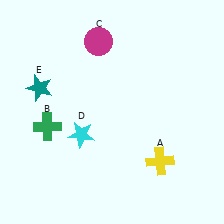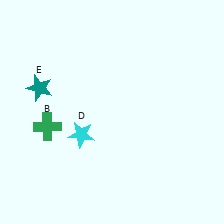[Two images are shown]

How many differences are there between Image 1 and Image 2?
There are 2 differences between the two images.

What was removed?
The yellow cross (A), the magenta circle (C) were removed in Image 2.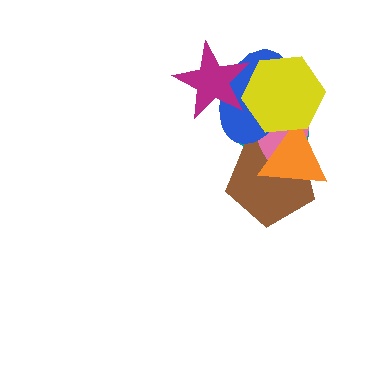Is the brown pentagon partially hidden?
Yes, it is partially covered by another shape.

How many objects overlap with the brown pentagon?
4 objects overlap with the brown pentagon.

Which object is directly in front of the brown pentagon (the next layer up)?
The pink ellipse is directly in front of the brown pentagon.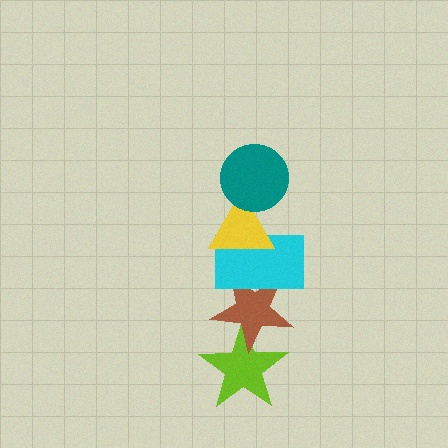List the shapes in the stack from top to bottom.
From top to bottom: the teal circle, the yellow triangle, the cyan rectangle, the brown star, the lime star.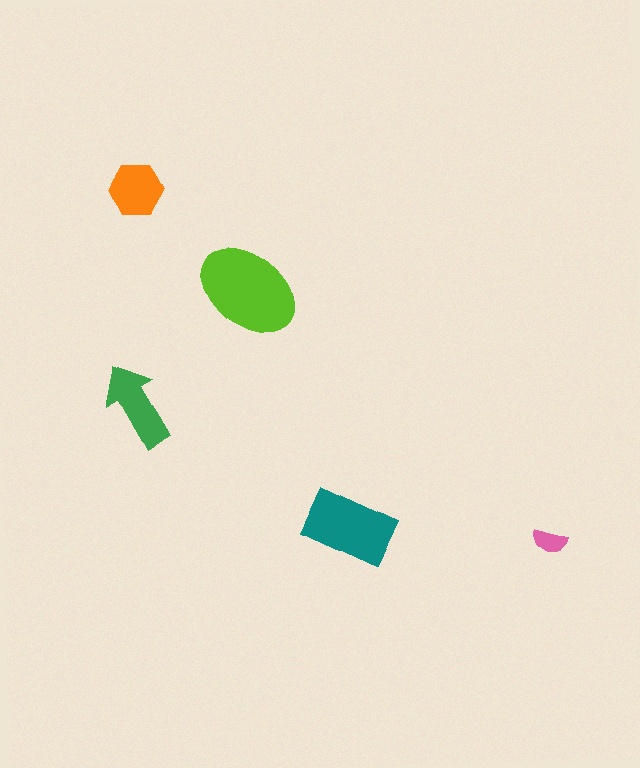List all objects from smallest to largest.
The pink semicircle, the orange hexagon, the green arrow, the teal rectangle, the lime ellipse.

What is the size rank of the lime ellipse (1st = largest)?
1st.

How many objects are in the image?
There are 5 objects in the image.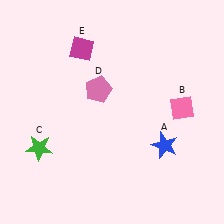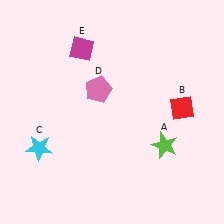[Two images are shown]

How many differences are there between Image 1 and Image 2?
There are 3 differences between the two images.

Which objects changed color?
A changed from blue to lime. B changed from pink to red. C changed from green to cyan.